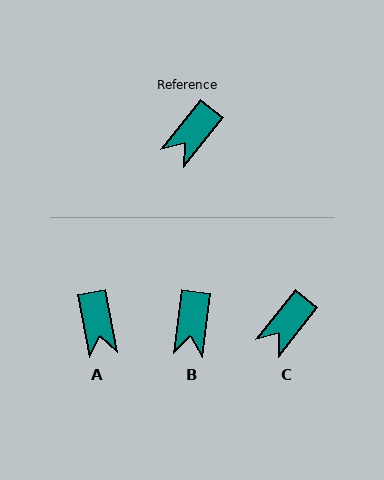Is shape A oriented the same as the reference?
No, it is off by about 49 degrees.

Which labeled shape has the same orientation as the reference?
C.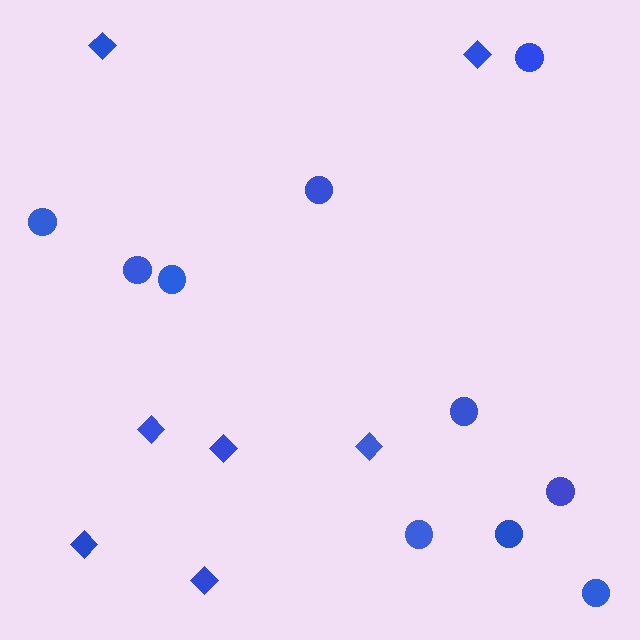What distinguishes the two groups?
There are 2 groups: one group of diamonds (7) and one group of circles (10).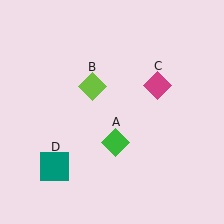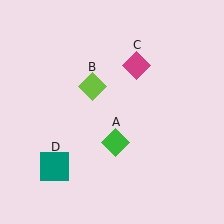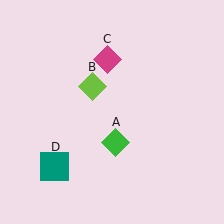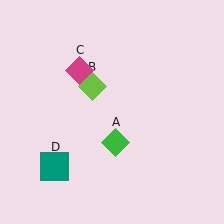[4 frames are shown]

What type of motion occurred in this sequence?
The magenta diamond (object C) rotated counterclockwise around the center of the scene.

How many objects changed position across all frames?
1 object changed position: magenta diamond (object C).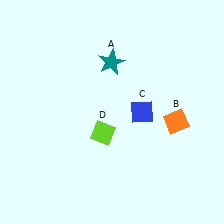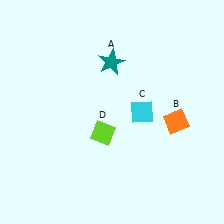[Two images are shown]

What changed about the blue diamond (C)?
In Image 1, C is blue. In Image 2, it changed to cyan.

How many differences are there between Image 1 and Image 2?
There is 1 difference between the two images.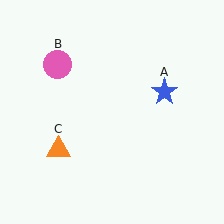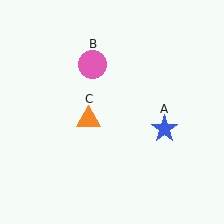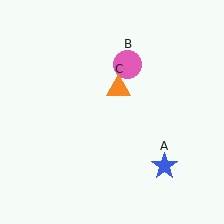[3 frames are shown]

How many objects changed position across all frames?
3 objects changed position: blue star (object A), pink circle (object B), orange triangle (object C).